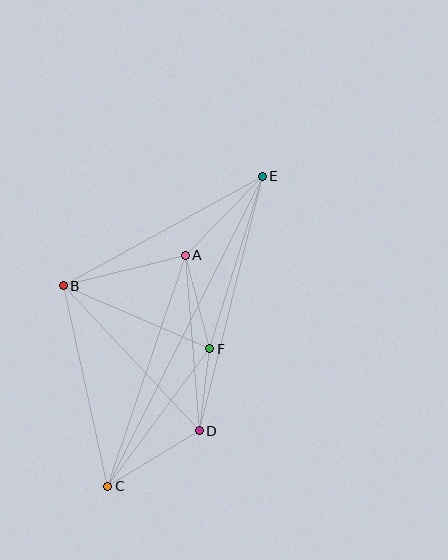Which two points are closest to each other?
Points D and F are closest to each other.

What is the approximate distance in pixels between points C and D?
The distance between C and D is approximately 107 pixels.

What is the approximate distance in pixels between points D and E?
The distance between D and E is approximately 262 pixels.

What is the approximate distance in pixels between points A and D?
The distance between A and D is approximately 176 pixels.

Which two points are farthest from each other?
Points C and E are farthest from each other.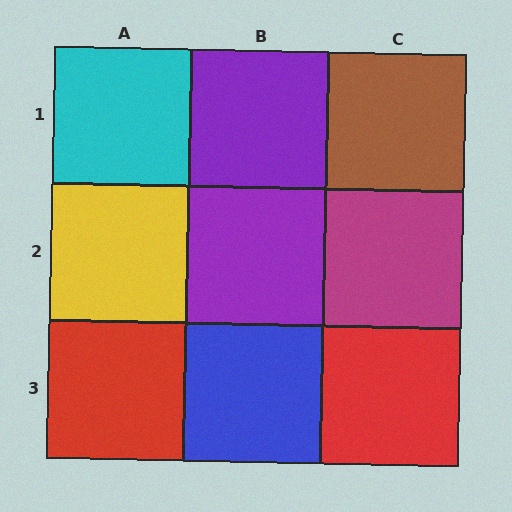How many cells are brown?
1 cell is brown.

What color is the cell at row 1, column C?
Brown.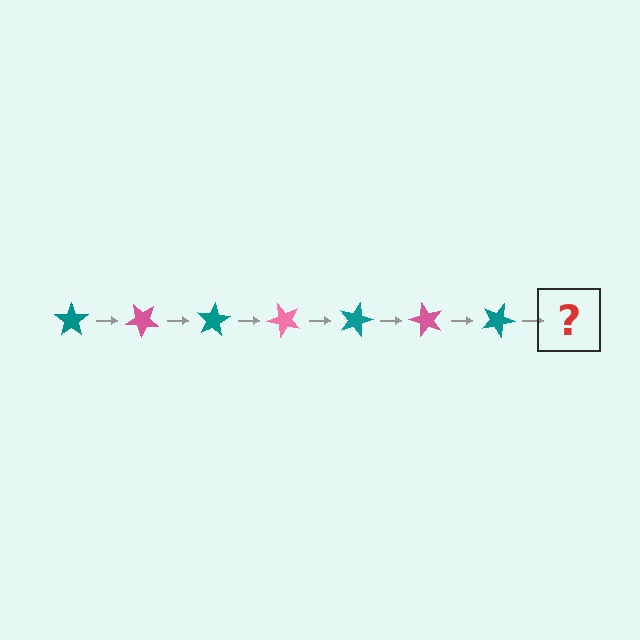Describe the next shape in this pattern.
It should be a pink star, rotated 280 degrees from the start.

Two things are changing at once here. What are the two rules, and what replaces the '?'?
The two rules are that it rotates 40 degrees each step and the color cycles through teal and pink. The '?' should be a pink star, rotated 280 degrees from the start.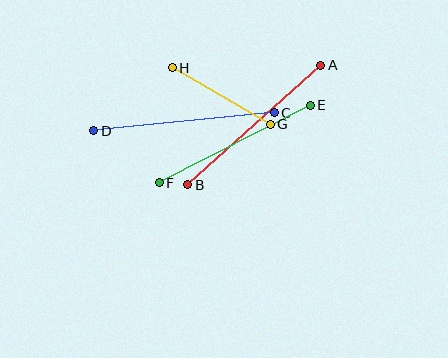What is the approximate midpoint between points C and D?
The midpoint is at approximately (184, 122) pixels.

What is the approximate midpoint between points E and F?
The midpoint is at approximately (235, 144) pixels.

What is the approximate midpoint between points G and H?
The midpoint is at approximately (222, 96) pixels.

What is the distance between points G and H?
The distance is approximately 113 pixels.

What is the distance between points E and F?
The distance is approximately 170 pixels.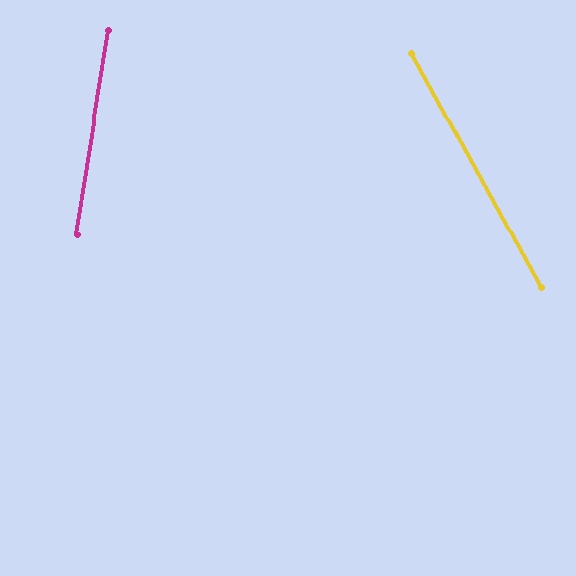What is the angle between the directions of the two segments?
Approximately 38 degrees.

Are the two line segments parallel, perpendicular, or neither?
Neither parallel nor perpendicular — they differ by about 38°.